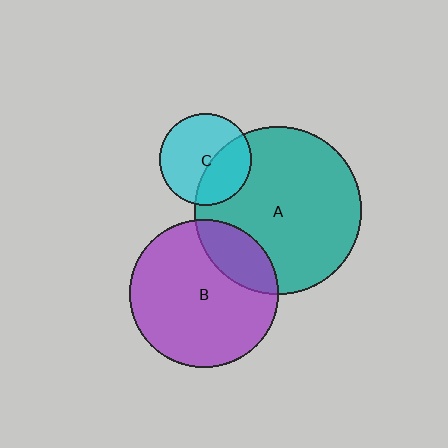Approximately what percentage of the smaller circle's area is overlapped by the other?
Approximately 40%.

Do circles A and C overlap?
Yes.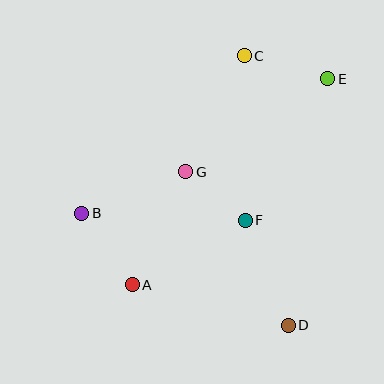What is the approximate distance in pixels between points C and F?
The distance between C and F is approximately 164 pixels.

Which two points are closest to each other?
Points F and G are closest to each other.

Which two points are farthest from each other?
Points A and E are farthest from each other.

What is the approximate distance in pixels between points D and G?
The distance between D and G is approximately 185 pixels.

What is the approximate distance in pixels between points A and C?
The distance between A and C is approximately 255 pixels.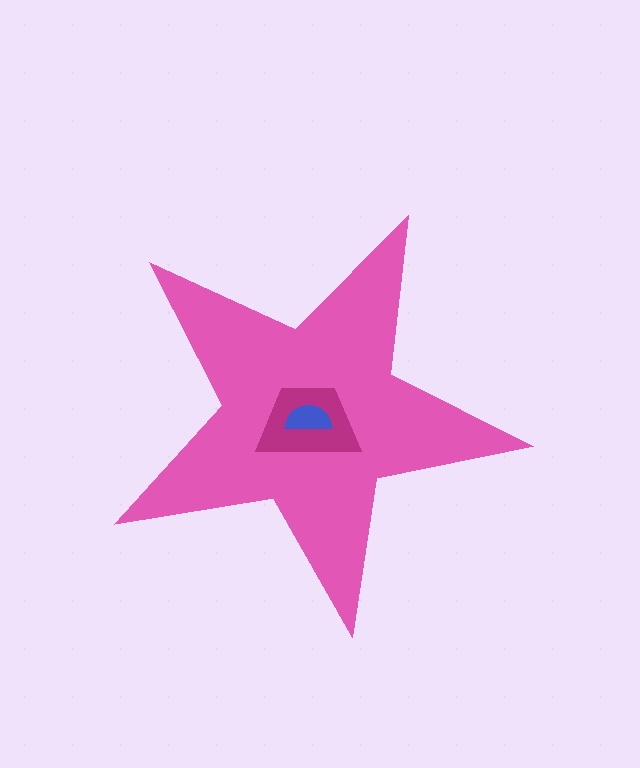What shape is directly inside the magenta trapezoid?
The blue semicircle.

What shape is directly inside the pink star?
The magenta trapezoid.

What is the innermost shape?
The blue semicircle.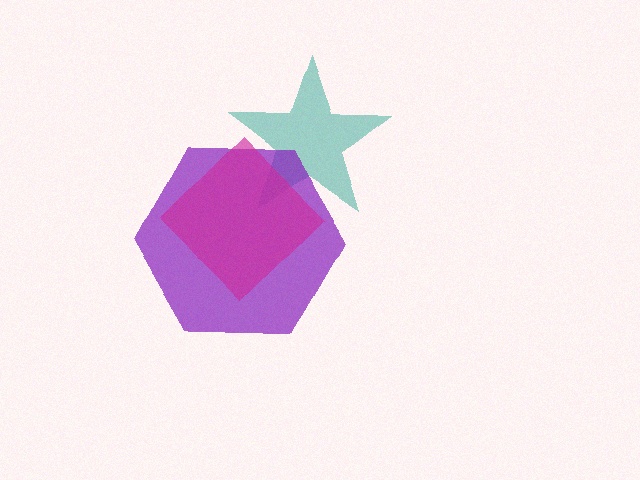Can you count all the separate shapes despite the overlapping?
Yes, there are 3 separate shapes.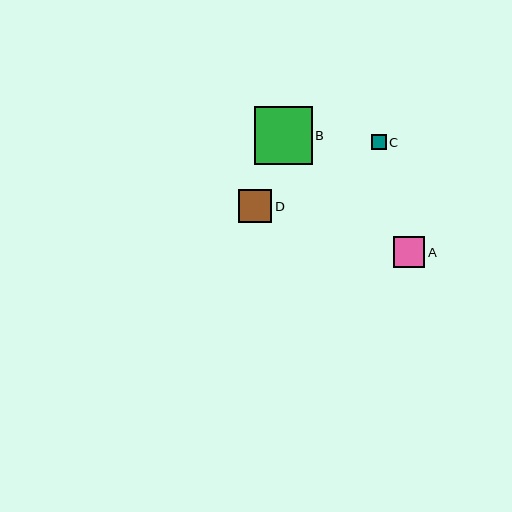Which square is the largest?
Square B is the largest with a size of approximately 58 pixels.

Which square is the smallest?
Square C is the smallest with a size of approximately 15 pixels.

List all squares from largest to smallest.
From largest to smallest: B, D, A, C.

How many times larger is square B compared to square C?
Square B is approximately 3.8 times the size of square C.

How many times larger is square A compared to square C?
Square A is approximately 2.0 times the size of square C.